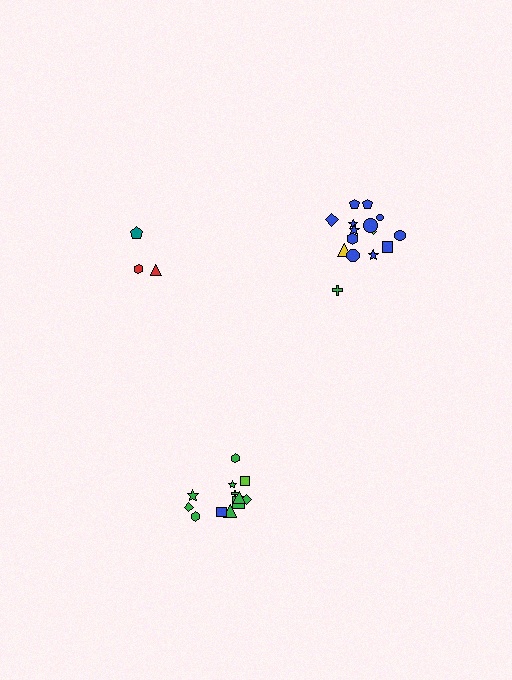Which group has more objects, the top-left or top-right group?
The top-right group.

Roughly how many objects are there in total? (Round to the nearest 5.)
Roughly 30 objects in total.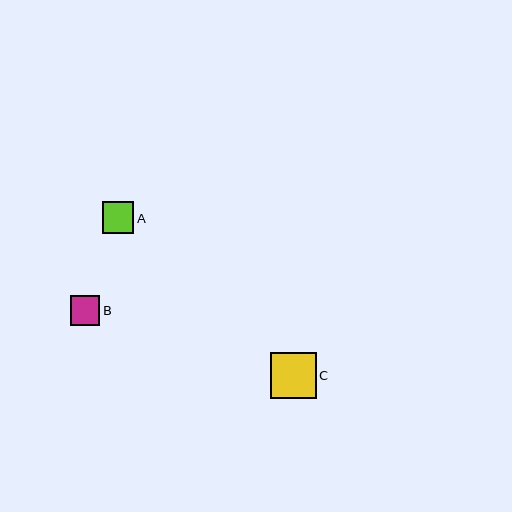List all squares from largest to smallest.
From largest to smallest: C, A, B.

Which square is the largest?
Square C is the largest with a size of approximately 46 pixels.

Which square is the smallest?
Square B is the smallest with a size of approximately 29 pixels.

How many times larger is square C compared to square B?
Square C is approximately 1.6 times the size of square B.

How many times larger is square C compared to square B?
Square C is approximately 1.6 times the size of square B.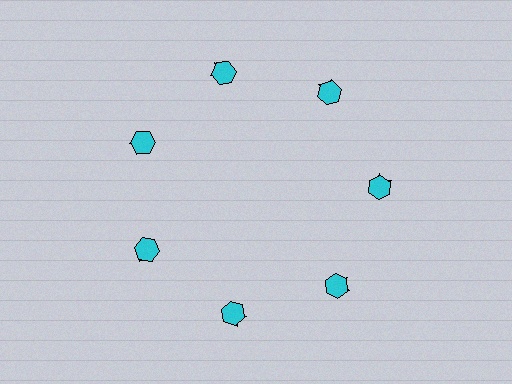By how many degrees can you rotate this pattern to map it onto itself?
The pattern maps onto itself every 51 degrees of rotation.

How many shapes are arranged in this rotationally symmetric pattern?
There are 14 shapes, arranged in 7 groups of 2.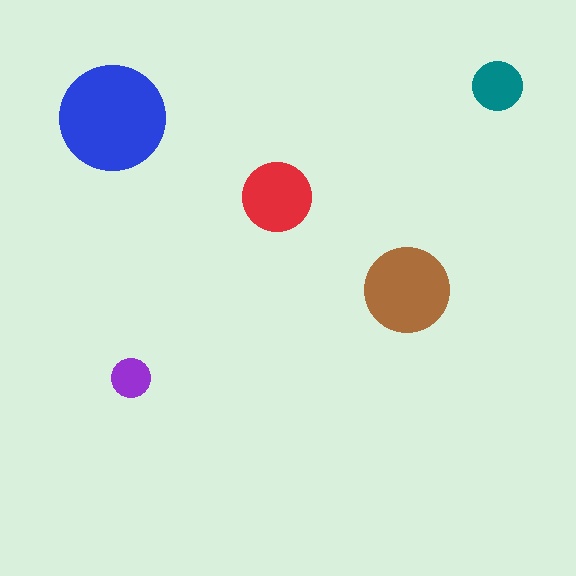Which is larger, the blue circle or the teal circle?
The blue one.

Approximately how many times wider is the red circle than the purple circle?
About 2 times wider.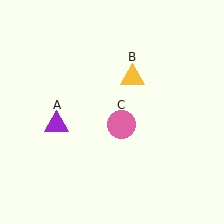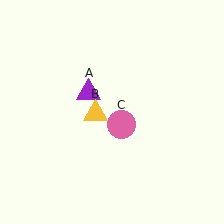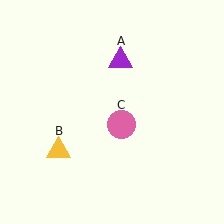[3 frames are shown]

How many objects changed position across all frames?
2 objects changed position: purple triangle (object A), yellow triangle (object B).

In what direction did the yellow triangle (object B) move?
The yellow triangle (object B) moved down and to the left.